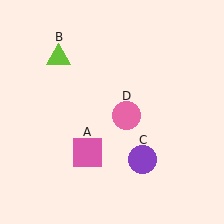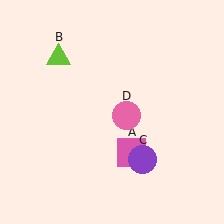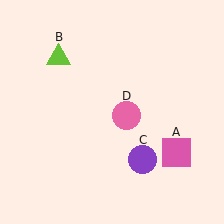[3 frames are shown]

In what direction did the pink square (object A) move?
The pink square (object A) moved right.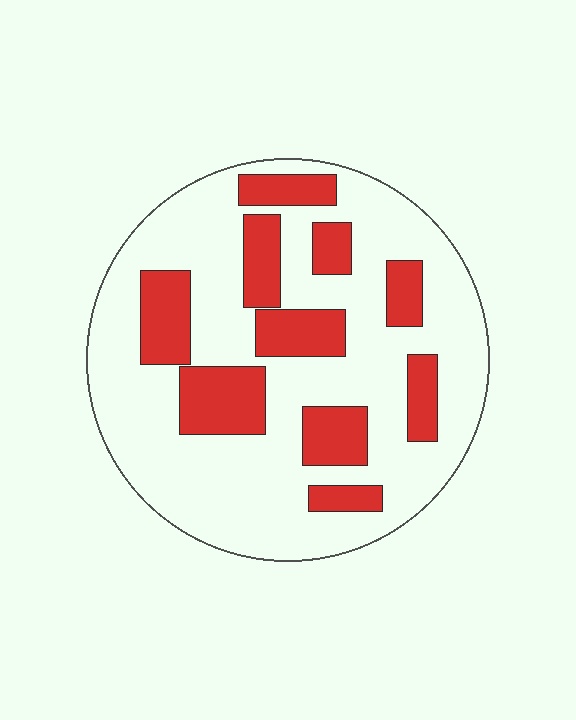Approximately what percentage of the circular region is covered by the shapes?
Approximately 30%.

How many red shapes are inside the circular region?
10.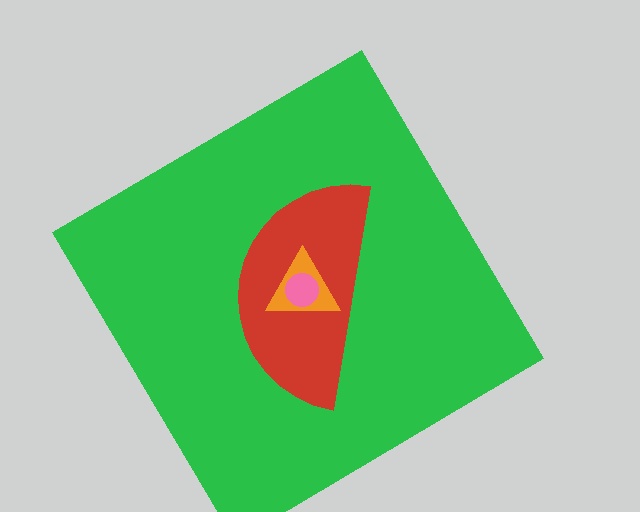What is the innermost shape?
The pink circle.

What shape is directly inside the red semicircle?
The orange triangle.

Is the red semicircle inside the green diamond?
Yes.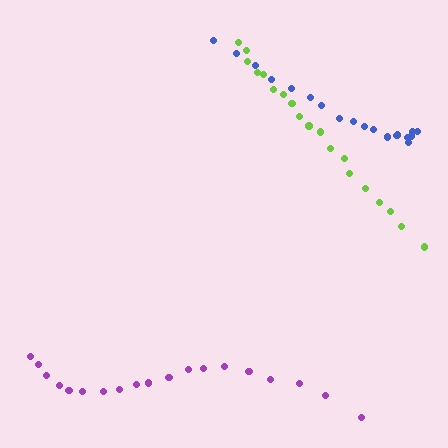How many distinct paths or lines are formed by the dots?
There are 3 distinct paths.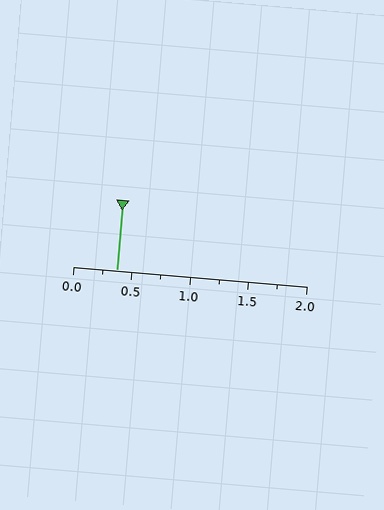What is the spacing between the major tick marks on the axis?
The major ticks are spaced 0.5 apart.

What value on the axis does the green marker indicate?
The marker indicates approximately 0.38.